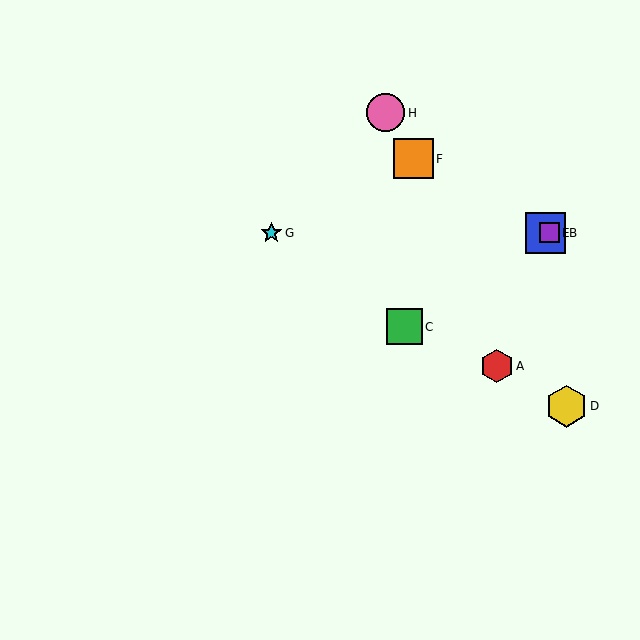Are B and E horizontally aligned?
Yes, both are at y≈233.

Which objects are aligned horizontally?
Objects B, E, G are aligned horizontally.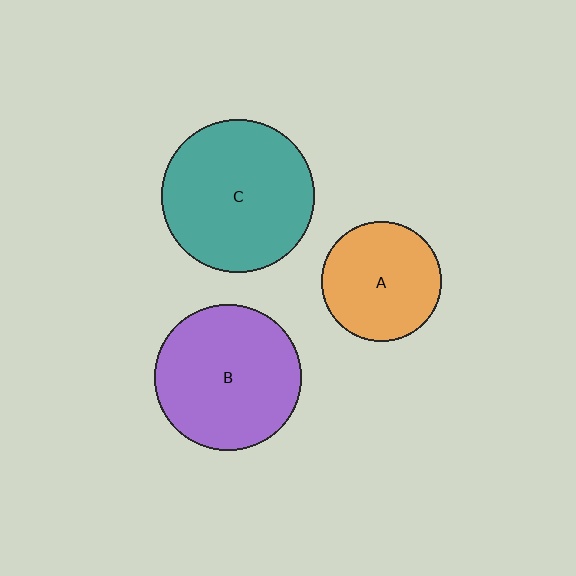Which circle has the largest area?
Circle C (teal).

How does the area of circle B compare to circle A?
Approximately 1.5 times.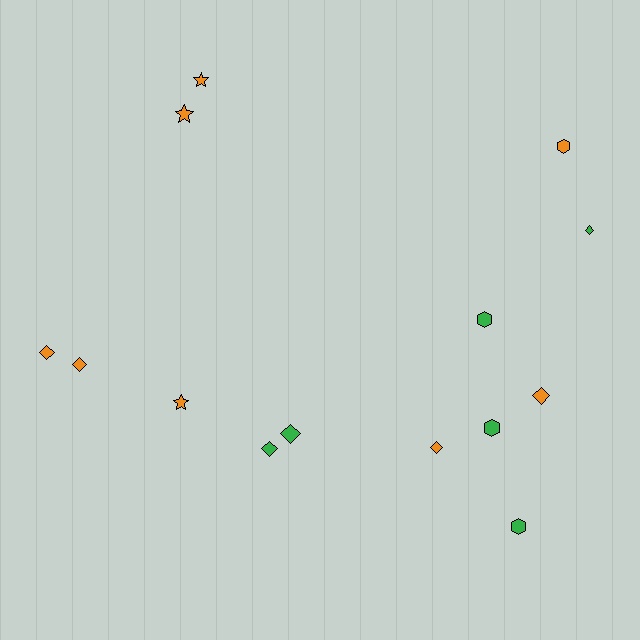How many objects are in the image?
There are 14 objects.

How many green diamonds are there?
There are 3 green diamonds.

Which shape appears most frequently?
Diamond, with 7 objects.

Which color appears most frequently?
Orange, with 8 objects.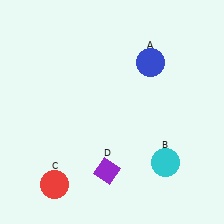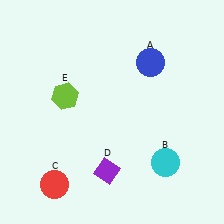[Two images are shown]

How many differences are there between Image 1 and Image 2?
There is 1 difference between the two images.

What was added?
A lime hexagon (E) was added in Image 2.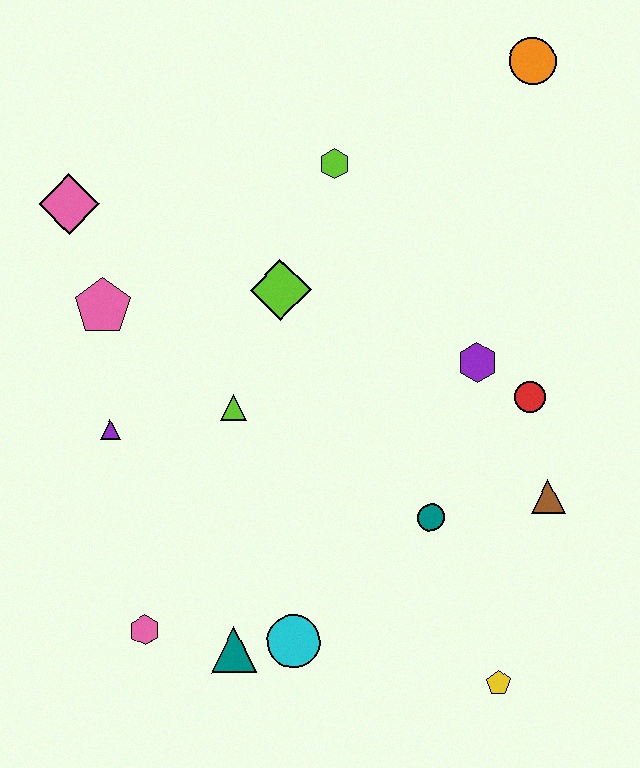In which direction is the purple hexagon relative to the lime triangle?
The purple hexagon is to the right of the lime triangle.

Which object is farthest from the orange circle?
The pink hexagon is farthest from the orange circle.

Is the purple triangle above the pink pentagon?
No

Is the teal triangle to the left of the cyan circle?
Yes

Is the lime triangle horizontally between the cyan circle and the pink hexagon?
Yes